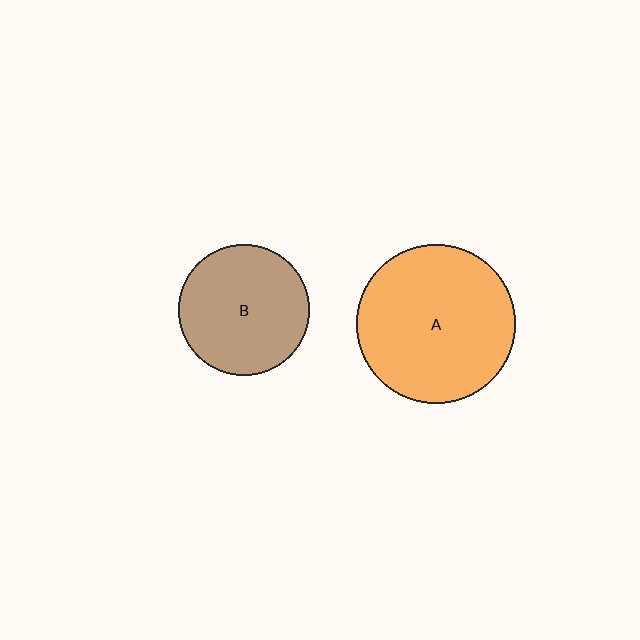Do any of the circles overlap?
No, none of the circles overlap.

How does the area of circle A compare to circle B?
Approximately 1.5 times.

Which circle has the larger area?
Circle A (orange).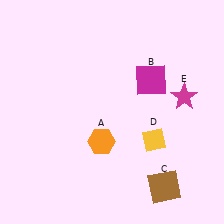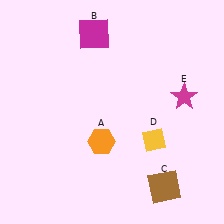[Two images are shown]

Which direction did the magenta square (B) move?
The magenta square (B) moved left.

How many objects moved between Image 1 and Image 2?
1 object moved between the two images.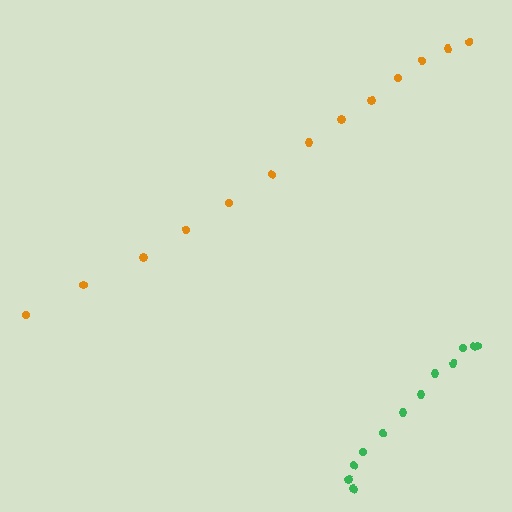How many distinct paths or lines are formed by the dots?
There are 2 distinct paths.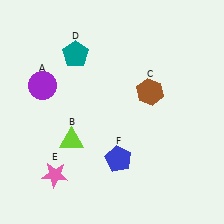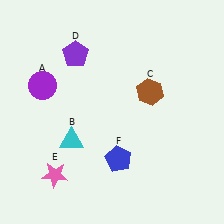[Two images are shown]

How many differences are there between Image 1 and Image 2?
There are 2 differences between the two images.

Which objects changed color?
B changed from lime to cyan. D changed from teal to purple.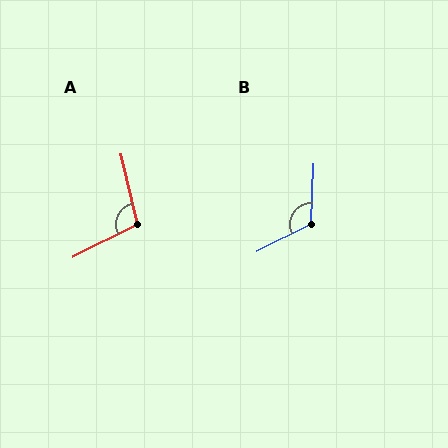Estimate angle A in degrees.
Approximately 104 degrees.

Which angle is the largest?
B, at approximately 120 degrees.